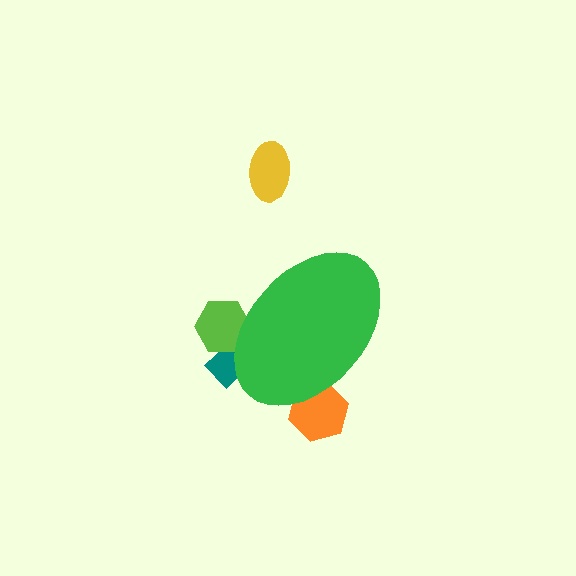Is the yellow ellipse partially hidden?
No, the yellow ellipse is fully visible.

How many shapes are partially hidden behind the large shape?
3 shapes are partially hidden.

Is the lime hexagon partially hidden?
Yes, the lime hexagon is partially hidden behind the green ellipse.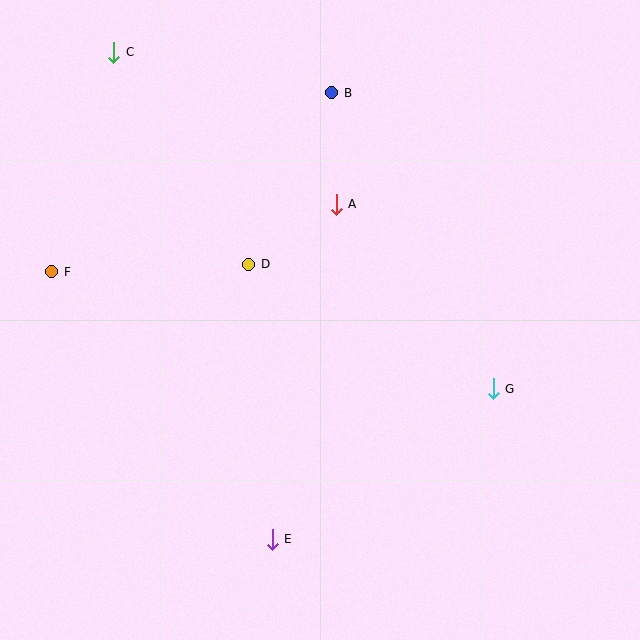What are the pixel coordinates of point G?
Point G is at (493, 389).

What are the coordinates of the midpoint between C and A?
The midpoint between C and A is at (225, 128).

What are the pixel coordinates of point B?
Point B is at (332, 93).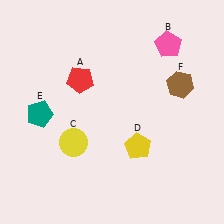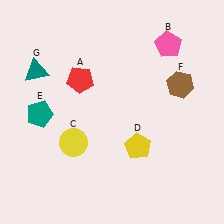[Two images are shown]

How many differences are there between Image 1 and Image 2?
There is 1 difference between the two images.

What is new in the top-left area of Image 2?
A teal triangle (G) was added in the top-left area of Image 2.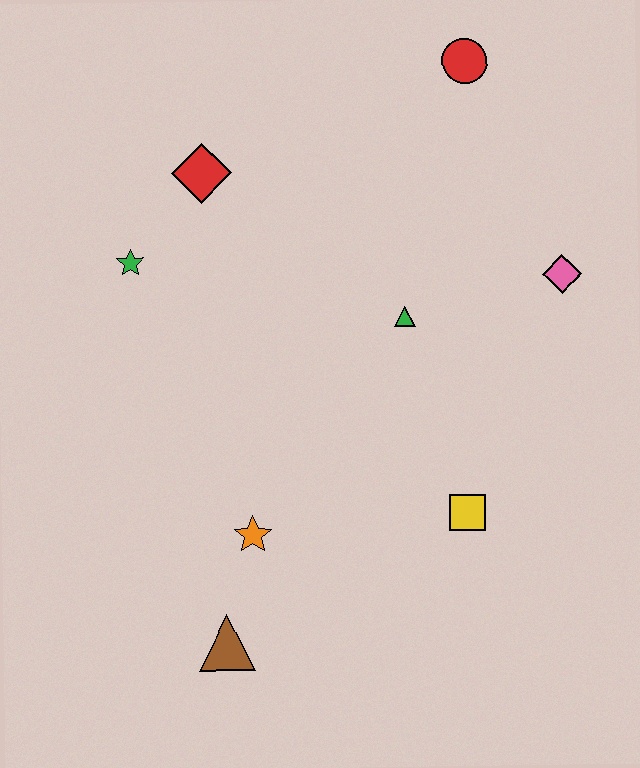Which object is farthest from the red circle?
The brown triangle is farthest from the red circle.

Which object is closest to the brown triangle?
The orange star is closest to the brown triangle.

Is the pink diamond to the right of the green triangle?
Yes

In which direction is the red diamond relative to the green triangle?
The red diamond is to the left of the green triangle.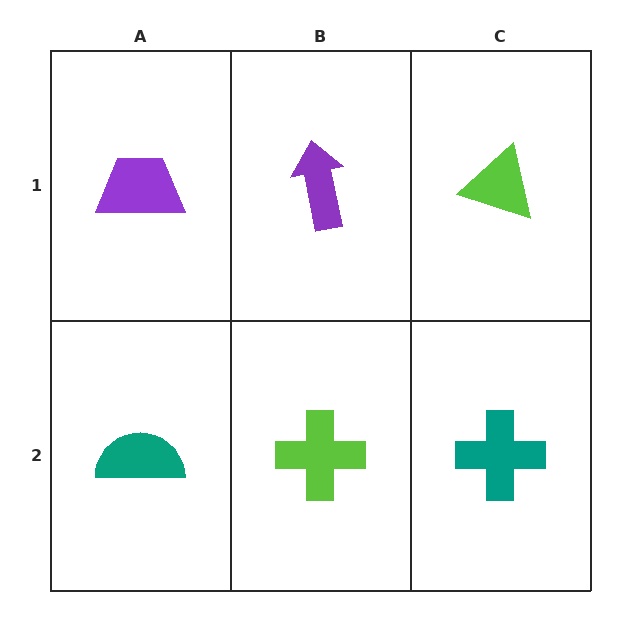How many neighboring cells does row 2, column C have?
2.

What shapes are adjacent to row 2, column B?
A purple arrow (row 1, column B), a teal semicircle (row 2, column A), a teal cross (row 2, column C).